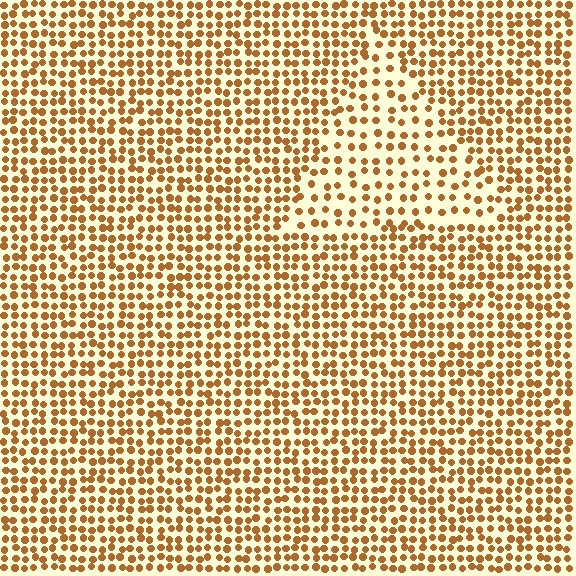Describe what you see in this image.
The image contains small brown elements arranged at two different densities. A triangle-shaped region is visible where the elements are less densely packed than the surrounding area.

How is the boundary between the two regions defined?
The boundary is defined by a change in element density (approximately 1.7x ratio). All elements are the same color, size, and shape.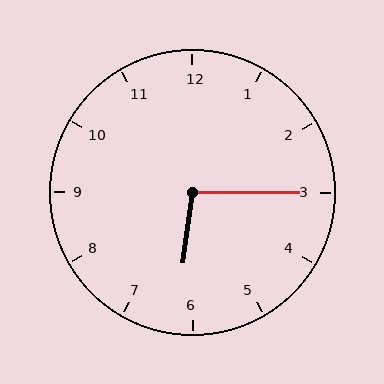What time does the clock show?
6:15.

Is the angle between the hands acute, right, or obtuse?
It is obtuse.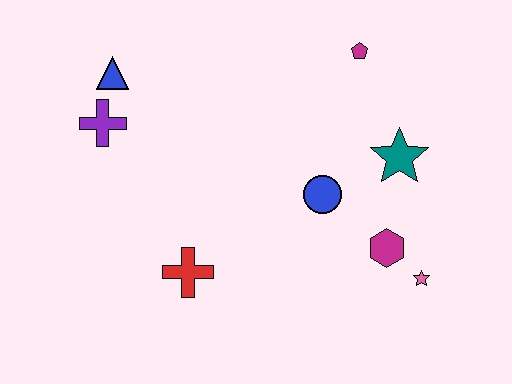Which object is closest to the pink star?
The magenta hexagon is closest to the pink star.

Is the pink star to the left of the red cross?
No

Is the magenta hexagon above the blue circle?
No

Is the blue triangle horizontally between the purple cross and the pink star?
Yes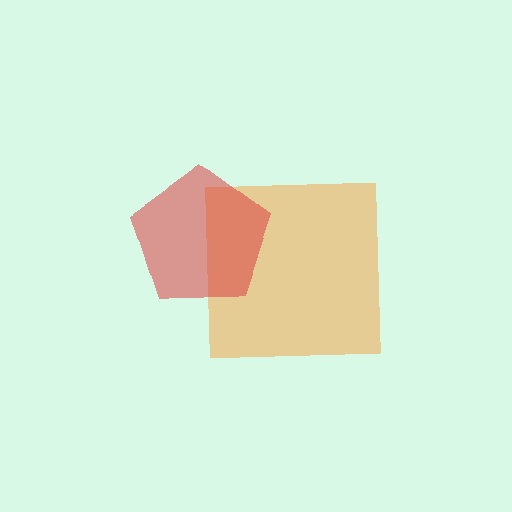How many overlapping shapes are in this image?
There are 2 overlapping shapes in the image.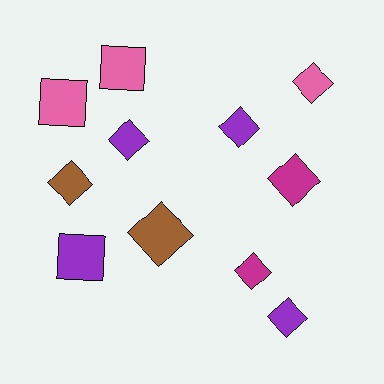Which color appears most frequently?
Purple, with 4 objects.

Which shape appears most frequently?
Diamond, with 8 objects.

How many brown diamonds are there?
There are 2 brown diamonds.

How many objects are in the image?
There are 11 objects.